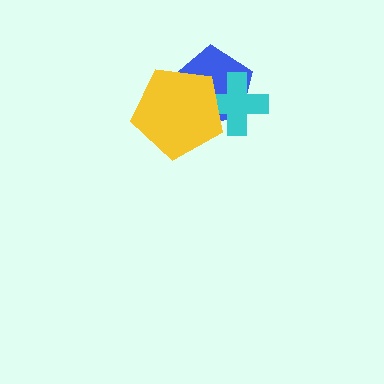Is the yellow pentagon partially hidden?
No, no other shape covers it.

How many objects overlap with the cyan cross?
2 objects overlap with the cyan cross.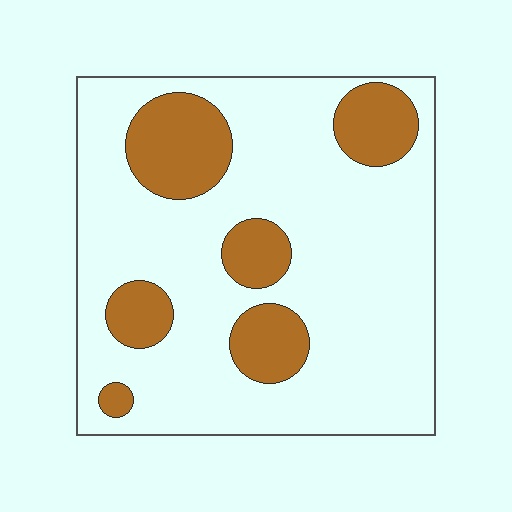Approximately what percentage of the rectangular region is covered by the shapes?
Approximately 20%.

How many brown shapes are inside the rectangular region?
6.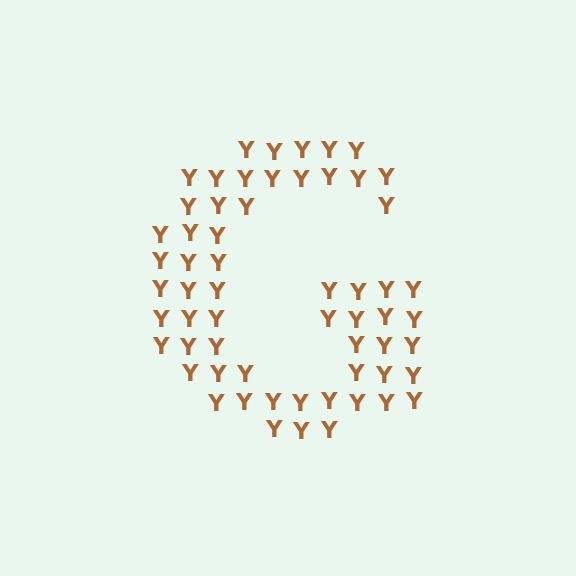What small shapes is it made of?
It is made of small letter Y's.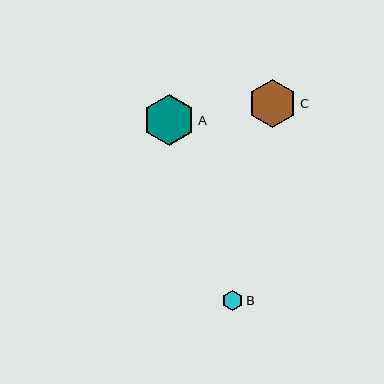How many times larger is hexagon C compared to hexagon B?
Hexagon C is approximately 2.3 times the size of hexagon B.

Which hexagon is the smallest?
Hexagon B is the smallest with a size of approximately 21 pixels.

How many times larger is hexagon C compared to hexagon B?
Hexagon C is approximately 2.3 times the size of hexagon B.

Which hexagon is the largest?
Hexagon A is the largest with a size of approximately 52 pixels.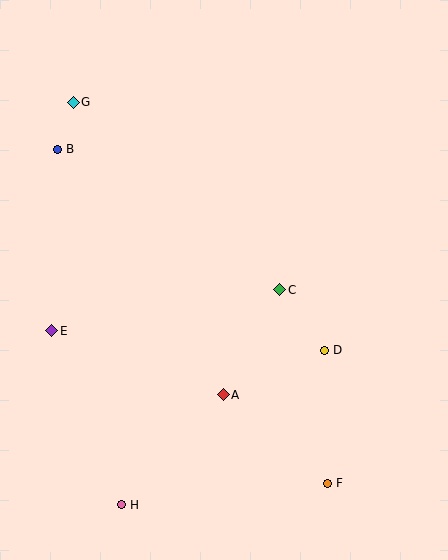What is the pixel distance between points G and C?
The distance between G and C is 279 pixels.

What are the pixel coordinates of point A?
Point A is at (223, 395).